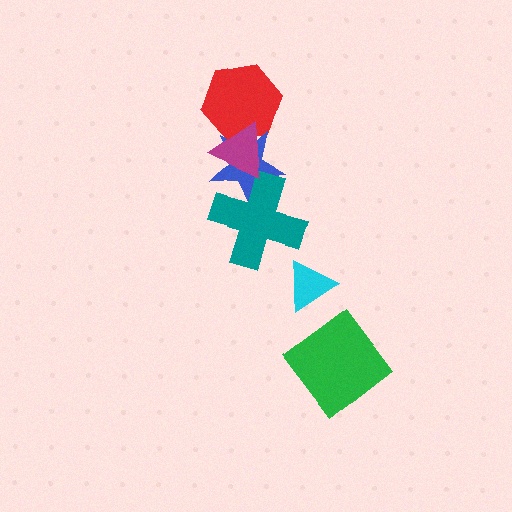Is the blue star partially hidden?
Yes, it is partially covered by another shape.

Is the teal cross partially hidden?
Yes, it is partially covered by another shape.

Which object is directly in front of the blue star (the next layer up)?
The teal cross is directly in front of the blue star.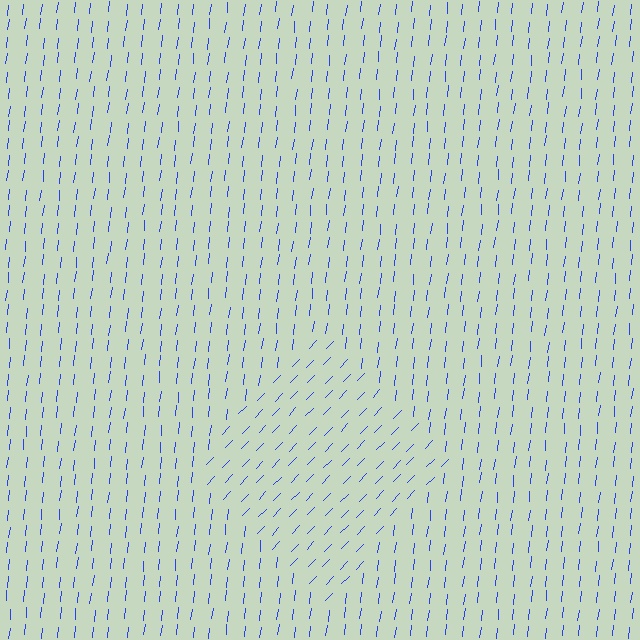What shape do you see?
I see a diamond.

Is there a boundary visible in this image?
Yes, there is a texture boundary formed by a change in line orientation.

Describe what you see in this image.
The image is filled with small blue line segments. A diamond region in the image has lines oriented differently from the surrounding lines, creating a visible texture boundary.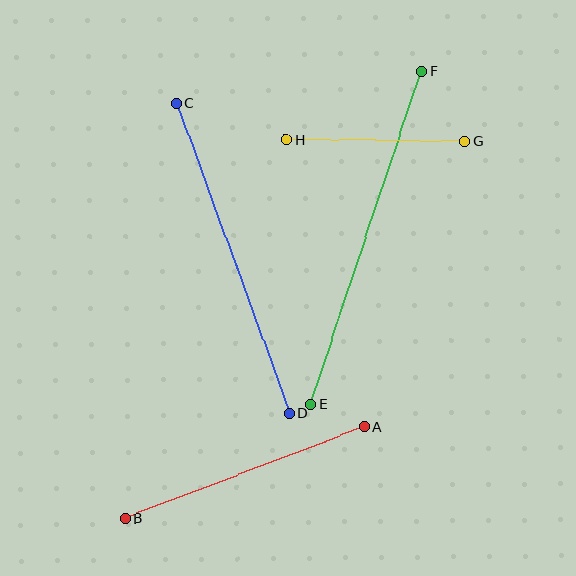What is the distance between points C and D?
The distance is approximately 329 pixels.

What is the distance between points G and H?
The distance is approximately 178 pixels.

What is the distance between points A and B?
The distance is approximately 256 pixels.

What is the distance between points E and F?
The distance is approximately 351 pixels.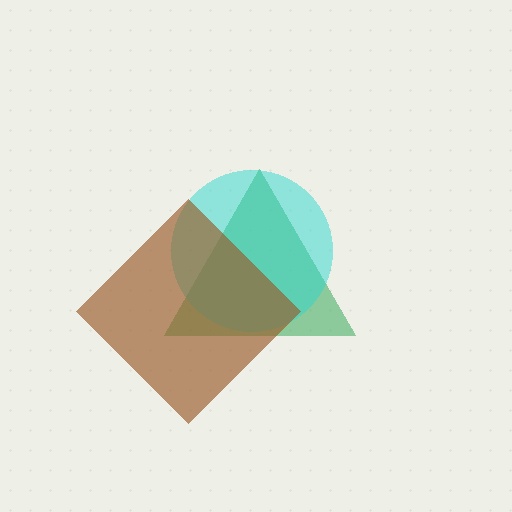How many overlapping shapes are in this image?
There are 3 overlapping shapes in the image.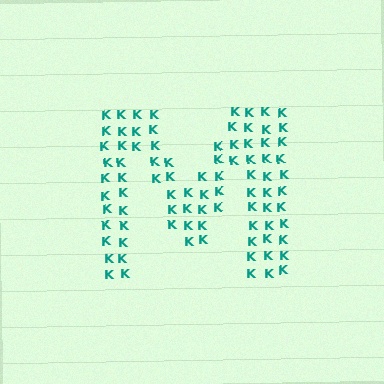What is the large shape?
The large shape is the letter M.